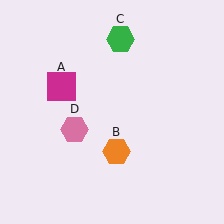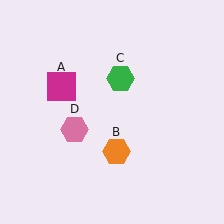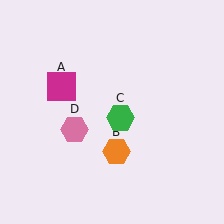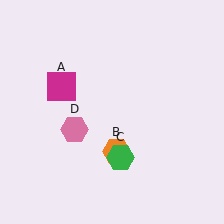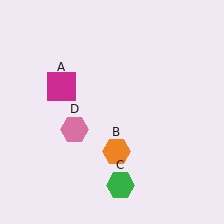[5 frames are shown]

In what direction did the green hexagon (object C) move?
The green hexagon (object C) moved down.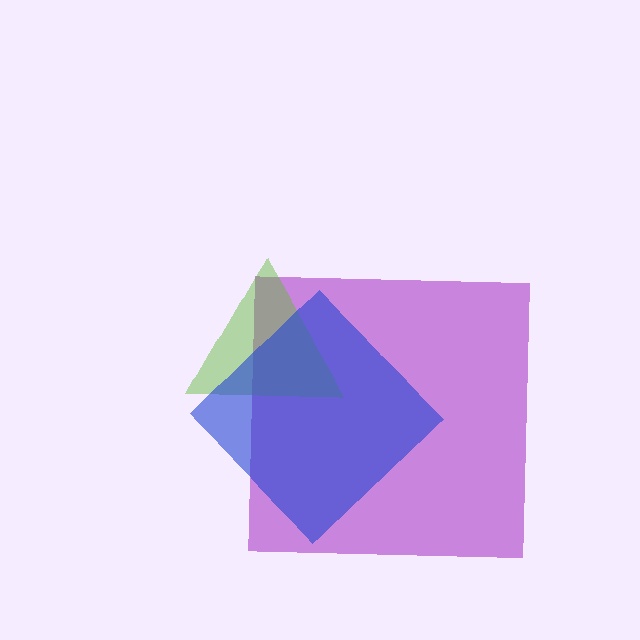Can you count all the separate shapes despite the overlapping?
Yes, there are 3 separate shapes.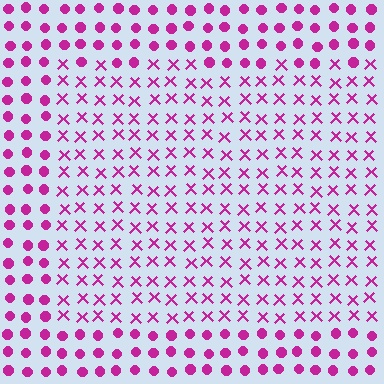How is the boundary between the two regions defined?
The boundary is defined by a change in element shape: X marks inside vs. circles outside. All elements share the same color and spacing.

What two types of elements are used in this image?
The image uses X marks inside the rectangle region and circles outside it.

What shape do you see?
I see a rectangle.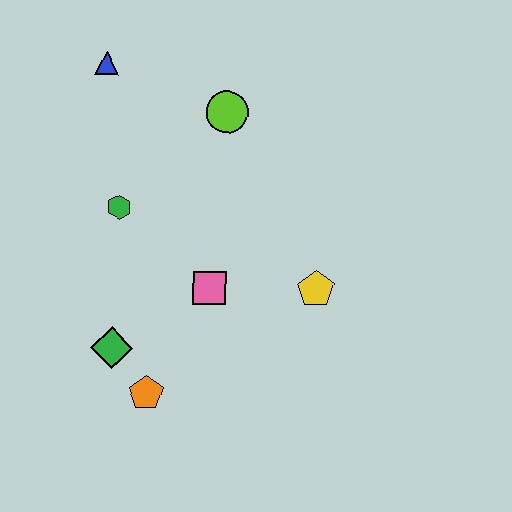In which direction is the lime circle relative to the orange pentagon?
The lime circle is above the orange pentagon.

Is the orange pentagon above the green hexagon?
No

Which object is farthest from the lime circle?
The orange pentagon is farthest from the lime circle.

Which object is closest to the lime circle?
The blue triangle is closest to the lime circle.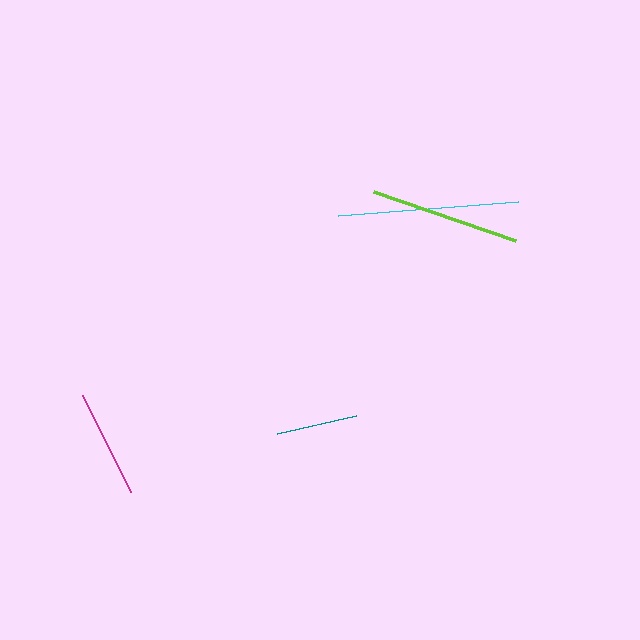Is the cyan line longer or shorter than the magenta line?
The cyan line is longer than the magenta line.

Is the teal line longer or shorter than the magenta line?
The magenta line is longer than the teal line.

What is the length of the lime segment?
The lime segment is approximately 151 pixels long.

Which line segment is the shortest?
The teal line is the shortest at approximately 81 pixels.